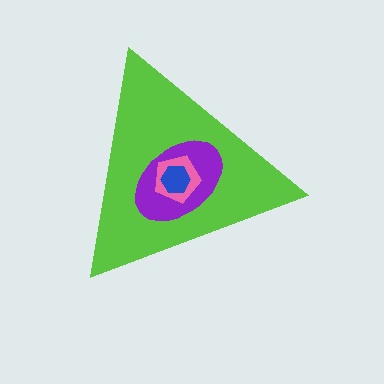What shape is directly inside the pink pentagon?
The blue hexagon.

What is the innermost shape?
The blue hexagon.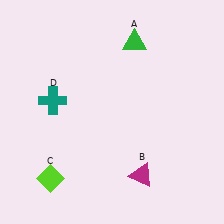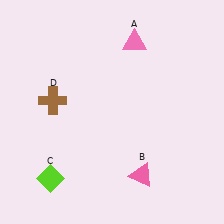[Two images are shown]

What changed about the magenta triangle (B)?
In Image 1, B is magenta. In Image 2, it changed to pink.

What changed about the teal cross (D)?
In Image 1, D is teal. In Image 2, it changed to brown.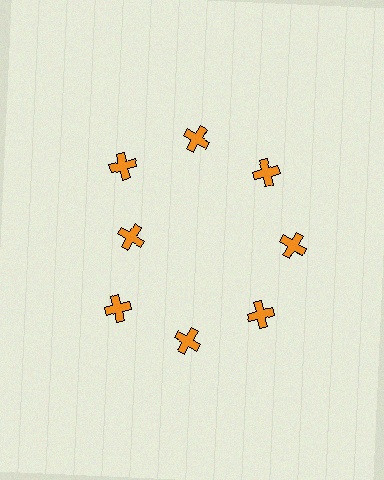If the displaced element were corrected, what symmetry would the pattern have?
It would have 8-fold rotational symmetry — the pattern would map onto itself every 45 degrees.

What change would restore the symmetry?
The symmetry would be restored by moving it outward, back onto the ring so that all 8 crosses sit at equal angles and equal distance from the center.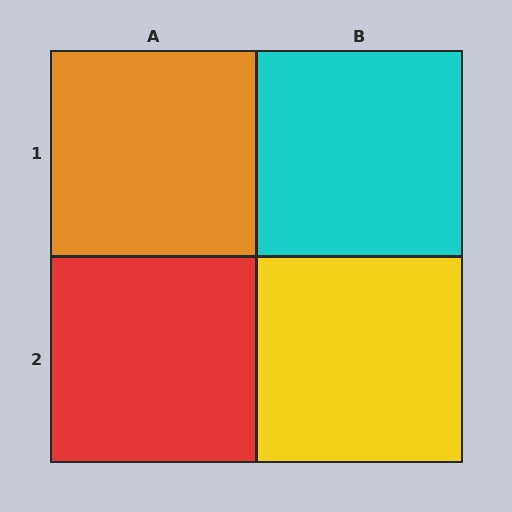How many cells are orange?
1 cell is orange.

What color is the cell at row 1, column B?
Cyan.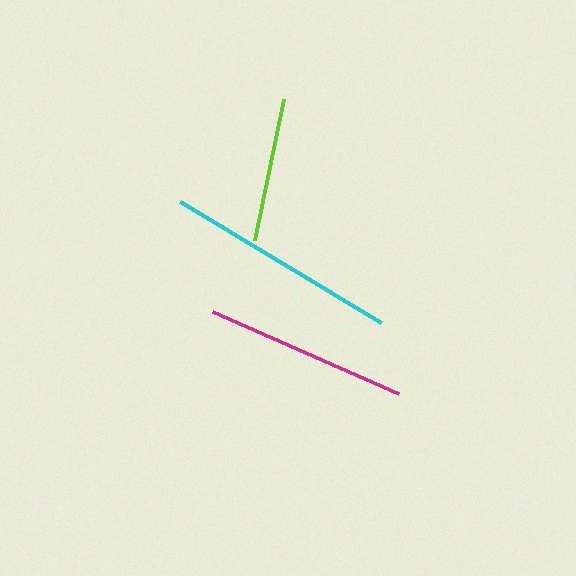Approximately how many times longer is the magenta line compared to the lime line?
The magenta line is approximately 1.4 times the length of the lime line.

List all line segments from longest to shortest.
From longest to shortest: cyan, magenta, lime.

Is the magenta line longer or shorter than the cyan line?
The cyan line is longer than the magenta line.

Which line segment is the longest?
The cyan line is the longest at approximately 234 pixels.